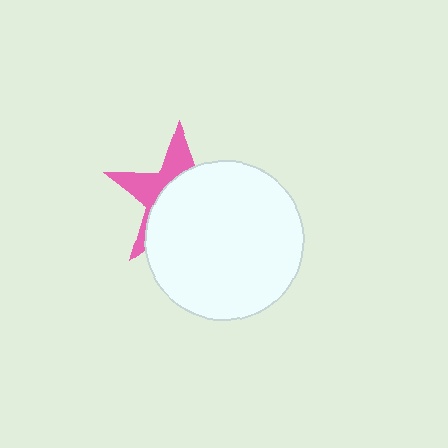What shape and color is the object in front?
The object in front is a white circle.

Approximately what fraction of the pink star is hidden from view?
Roughly 64% of the pink star is hidden behind the white circle.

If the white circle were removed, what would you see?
You would see the complete pink star.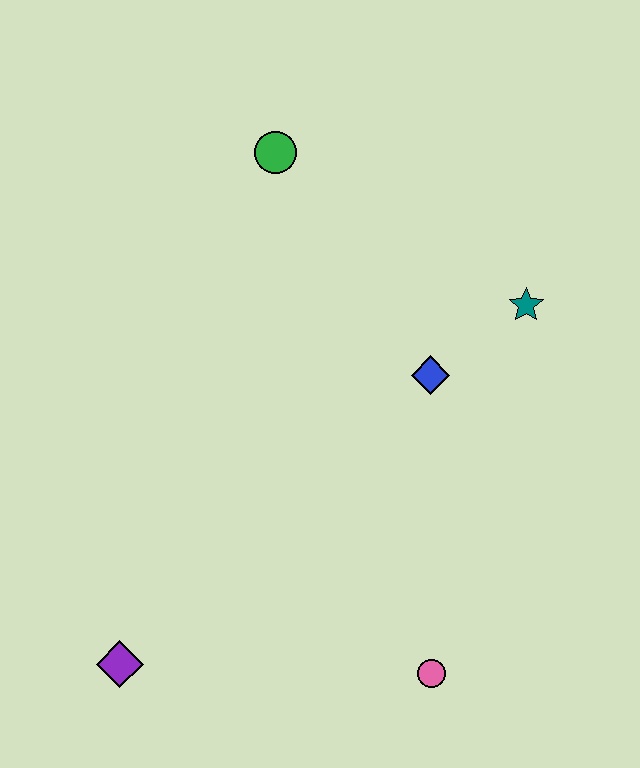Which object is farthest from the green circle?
The pink circle is farthest from the green circle.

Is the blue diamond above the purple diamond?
Yes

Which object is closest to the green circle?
The blue diamond is closest to the green circle.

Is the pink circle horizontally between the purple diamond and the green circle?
No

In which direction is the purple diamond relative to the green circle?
The purple diamond is below the green circle.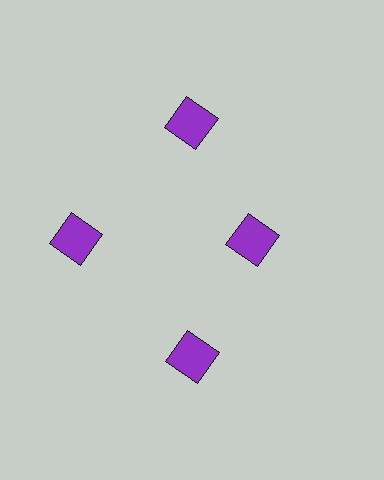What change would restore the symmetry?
The symmetry would be restored by moving it outward, back onto the ring so that all 4 squares sit at equal angles and equal distance from the center.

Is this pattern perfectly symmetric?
No. The 4 purple squares are arranged in a ring, but one element near the 3 o'clock position is pulled inward toward the center, breaking the 4-fold rotational symmetry.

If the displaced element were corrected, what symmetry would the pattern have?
It would have 4-fold rotational symmetry — the pattern would map onto itself every 90 degrees.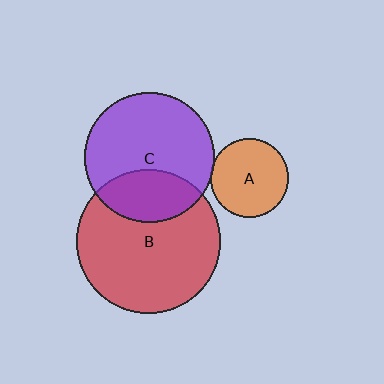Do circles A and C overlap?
Yes.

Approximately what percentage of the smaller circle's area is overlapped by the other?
Approximately 5%.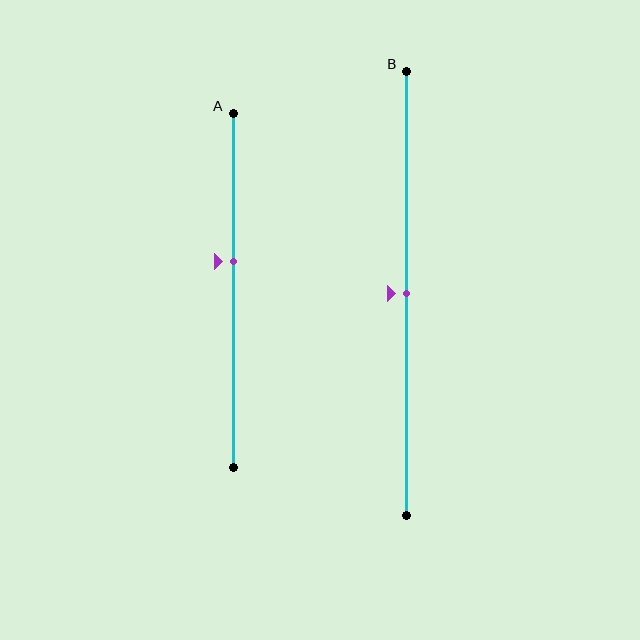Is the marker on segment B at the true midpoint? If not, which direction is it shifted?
Yes, the marker on segment B is at the true midpoint.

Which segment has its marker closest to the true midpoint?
Segment B has its marker closest to the true midpoint.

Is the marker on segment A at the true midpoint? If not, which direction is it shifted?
No, the marker on segment A is shifted upward by about 8% of the segment length.